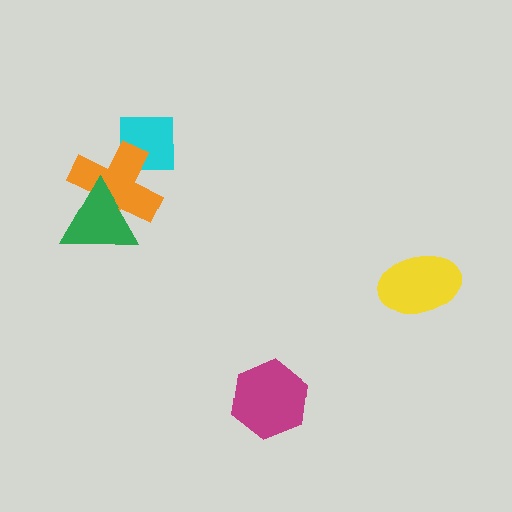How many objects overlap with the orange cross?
2 objects overlap with the orange cross.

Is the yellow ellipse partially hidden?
No, no other shape covers it.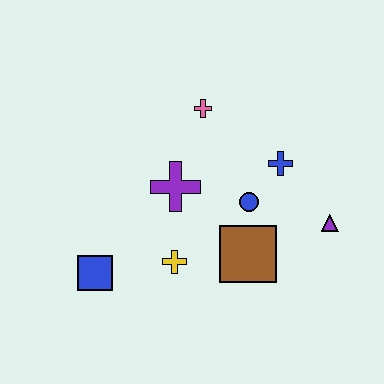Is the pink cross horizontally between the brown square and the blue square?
Yes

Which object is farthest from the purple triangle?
The blue square is farthest from the purple triangle.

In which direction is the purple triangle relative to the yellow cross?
The purple triangle is to the right of the yellow cross.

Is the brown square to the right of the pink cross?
Yes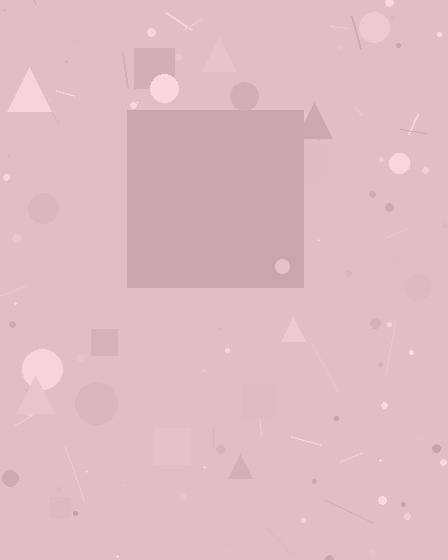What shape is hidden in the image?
A square is hidden in the image.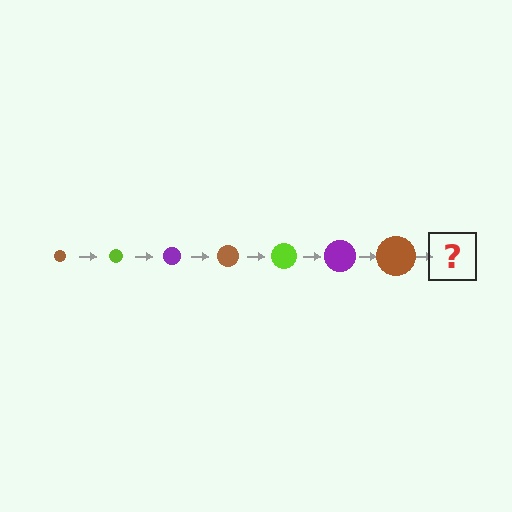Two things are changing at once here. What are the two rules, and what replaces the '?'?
The two rules are that the circle grows larger each step and the color cycles through brown, lime, and purple. The '?' should be a lime circle, larger than the previous one.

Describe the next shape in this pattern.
It should be a lime circle, larger than the previous one.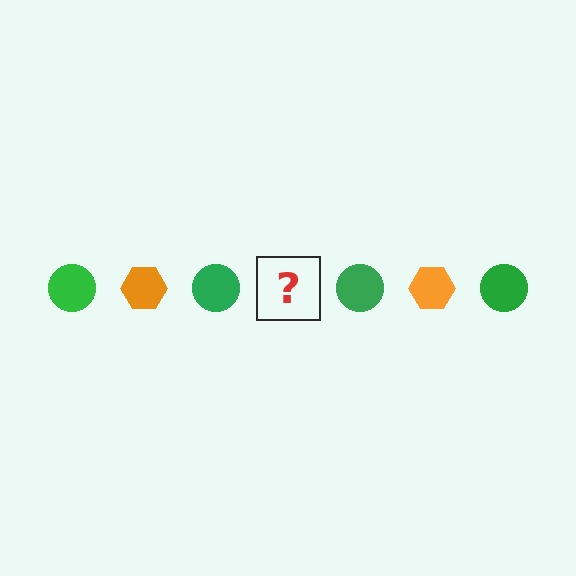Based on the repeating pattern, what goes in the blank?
The blank should be an orange hexagon.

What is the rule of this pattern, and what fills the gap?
The rule is that the pattern alternates between green circle and orange hexagon. The gap should be filled with an orange hexagon.